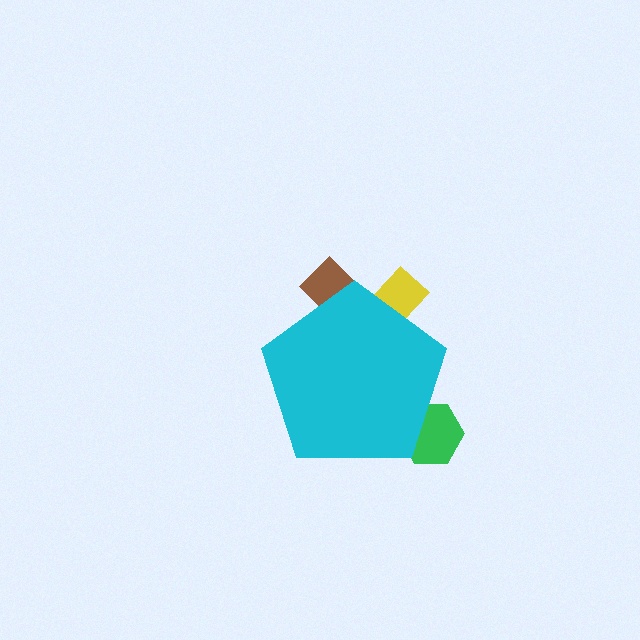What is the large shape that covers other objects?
A cyan pentagon.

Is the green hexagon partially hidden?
Yes, the green hexagon is partially hidden behind the cyan pentagon.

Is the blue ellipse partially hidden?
Yes, the blue ellipse is partially hidden behind the cyan pentagon.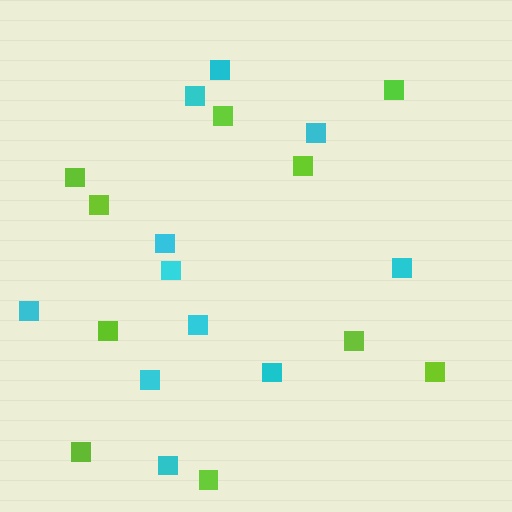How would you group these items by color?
There are 2 groups: one group of lime squares (10) and one group of cyan squares (11).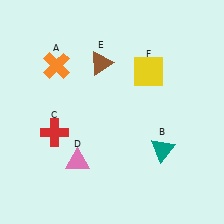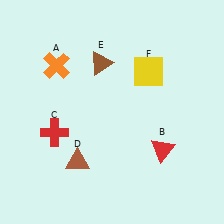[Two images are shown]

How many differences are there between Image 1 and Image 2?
There are 2 differences between the two images.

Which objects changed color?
B changed from teal to red. D changed from pink to brown.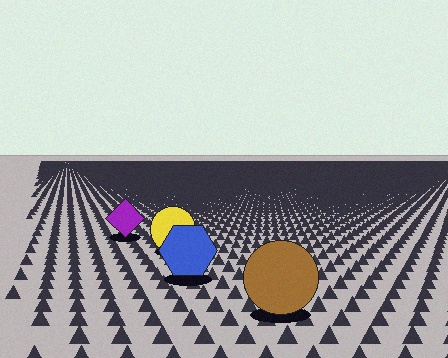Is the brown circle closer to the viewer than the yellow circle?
Yes. The brown circle is closer — you can tell from the texture gradient: the ground texture is coarser near it.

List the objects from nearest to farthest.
From nearest to farthest: the brown circle, the blue hexagon, the yellow circle, the purple diamond.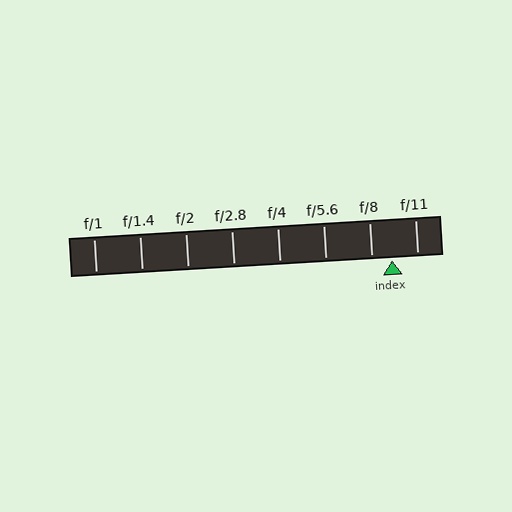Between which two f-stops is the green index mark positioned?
The index mark is between f/8 and f/11.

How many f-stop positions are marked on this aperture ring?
There are 8 f-stop positions marked.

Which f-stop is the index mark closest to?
The index mark is closest to f/8.